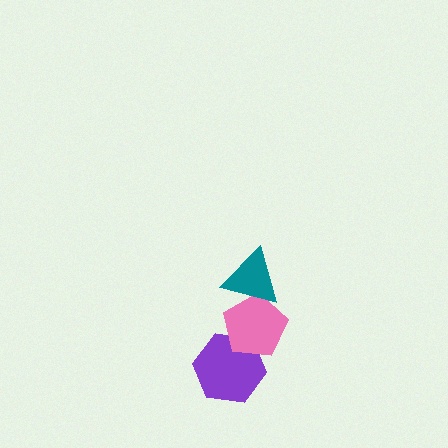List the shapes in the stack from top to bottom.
From top to bottom: the teal triangle, the pink pentagon, the purple hexagon.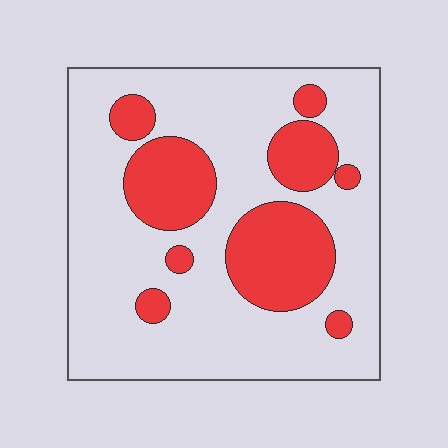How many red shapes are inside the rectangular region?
9.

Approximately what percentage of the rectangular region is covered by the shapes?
Approximately 25%.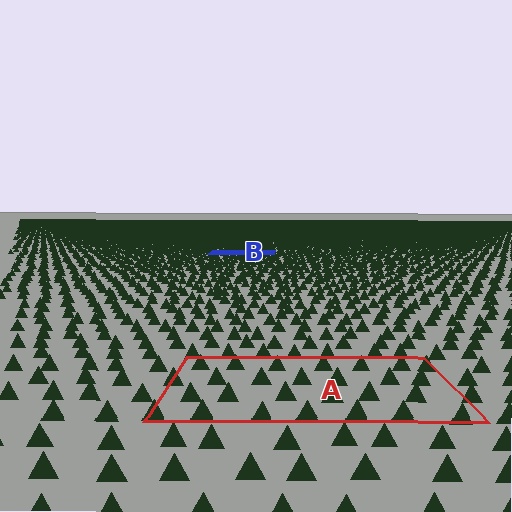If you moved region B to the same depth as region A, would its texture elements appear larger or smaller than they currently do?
They would appear larger. At a closer depth, the same texture elements are projected at a bigger on-screen size.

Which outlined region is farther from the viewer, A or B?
Region B is farther from the viewer — the texture elements inside it appear smaller and more densely packed.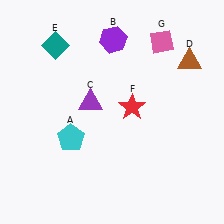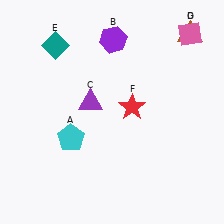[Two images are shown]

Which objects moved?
The objects that moved are: the brown triangle (D), the pink diamond (G).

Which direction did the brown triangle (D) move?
The brown triangle (D) moved up.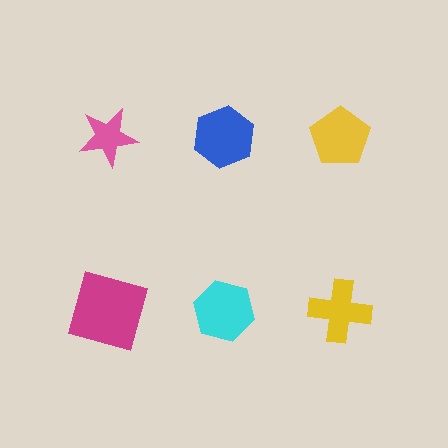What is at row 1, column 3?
A yellow pentagon.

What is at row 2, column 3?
A yellow cross.